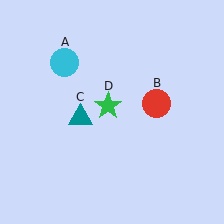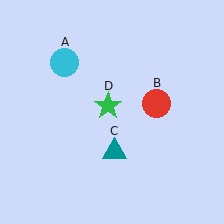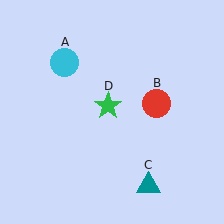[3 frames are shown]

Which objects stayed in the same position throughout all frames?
Cyan circle (object A) and red circle (object B) and green star (object D) remained stationary.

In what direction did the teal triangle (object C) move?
The teal triangle (object C) moved down and to the right.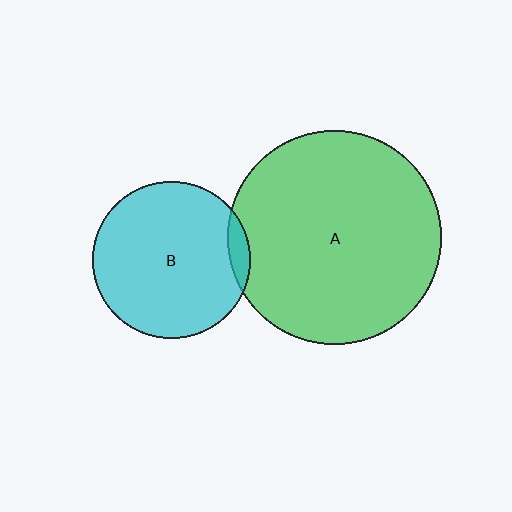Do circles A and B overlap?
Yes.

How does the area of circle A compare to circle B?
Approximately 1.8 times.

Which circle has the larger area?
Circle A (green).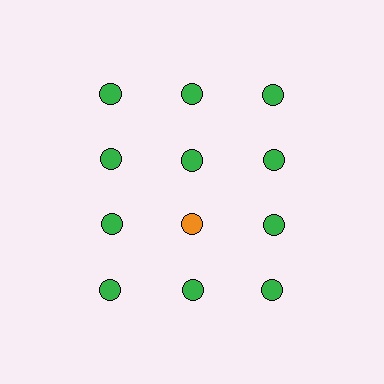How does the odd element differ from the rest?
It has a different color: orange instead of green.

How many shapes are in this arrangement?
There are 12 shapes arranged in a grid pattern.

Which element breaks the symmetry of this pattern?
The orange circle in the third row, second from left column breaks the symmetry. All other shapes are green circles.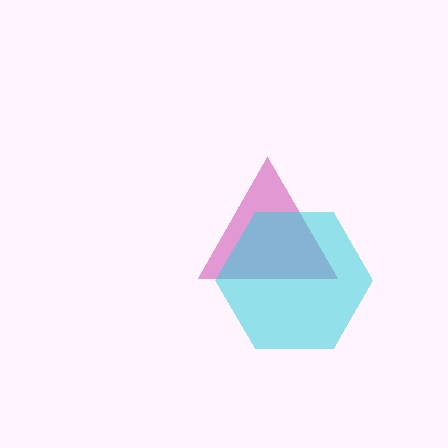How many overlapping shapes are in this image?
There are 2 overlapping shapes in the image.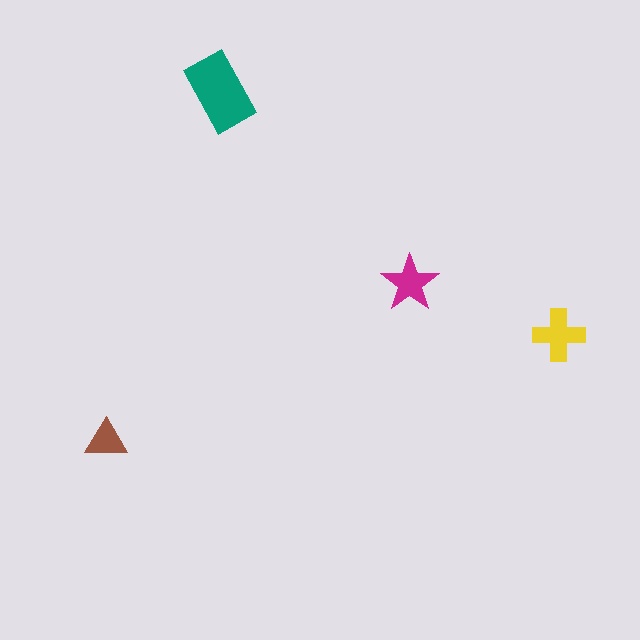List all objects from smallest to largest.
The brown triangle, the magenta star, the yellow cross, the teal rectangle.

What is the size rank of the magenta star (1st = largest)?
3rd.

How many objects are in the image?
There are 4 objects in the image.